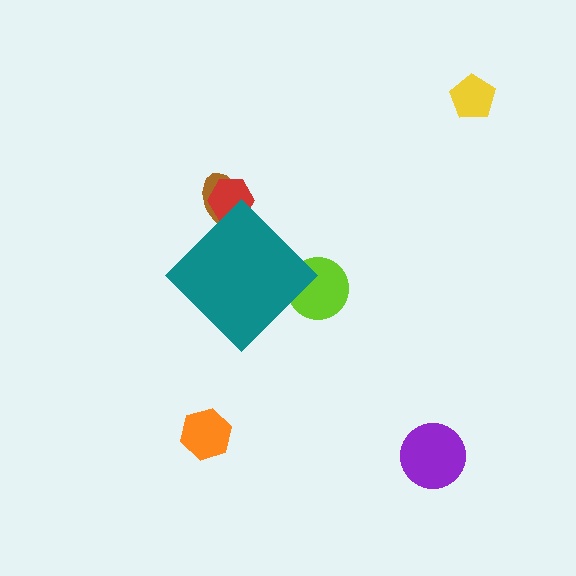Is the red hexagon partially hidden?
Yes, the red hexagon is partially hidden behind the teal diamond.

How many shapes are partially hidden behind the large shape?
3 shapes are partially hidden.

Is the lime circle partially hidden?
Yes, the lime circle is partially hidden behind the teal diamond.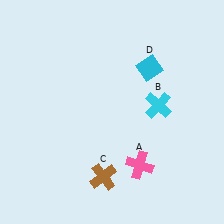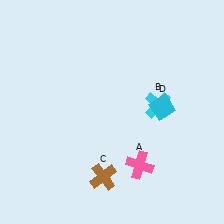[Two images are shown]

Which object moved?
The cyan diamond (D) moved down.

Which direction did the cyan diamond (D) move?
The cyan diamond (D) moved down.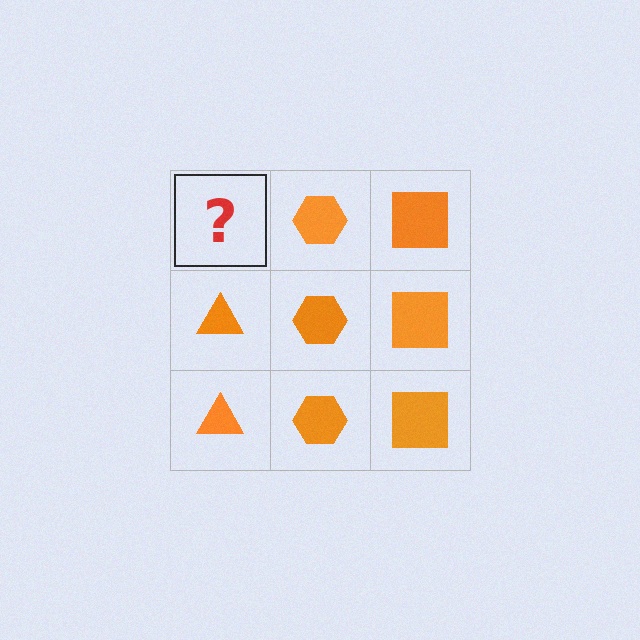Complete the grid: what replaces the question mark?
The question mark should be replaced with an orange triangle.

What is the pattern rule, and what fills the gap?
The rule is that each column has a consistent shape. The gap should be filled with an orange triangle.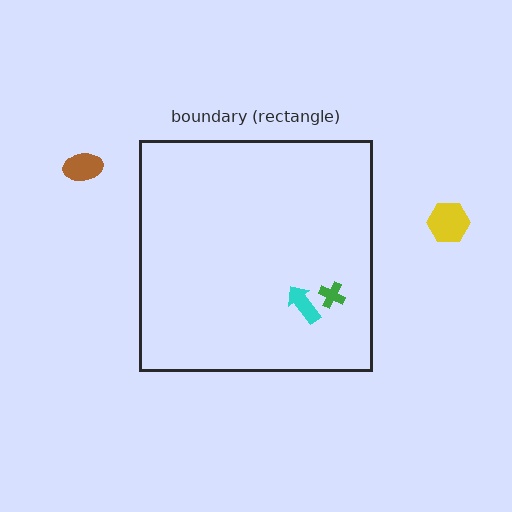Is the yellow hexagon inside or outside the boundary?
Outside.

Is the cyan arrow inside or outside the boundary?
Inside.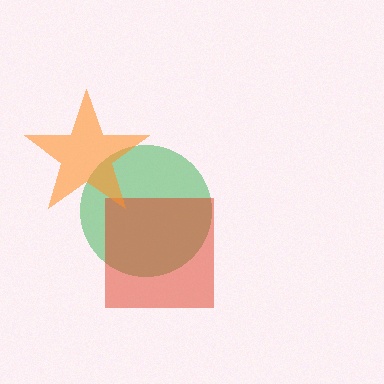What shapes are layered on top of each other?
The layered shapes are: a green circle, a red square, an orange star.